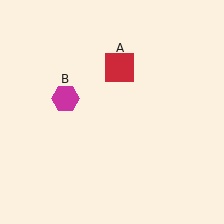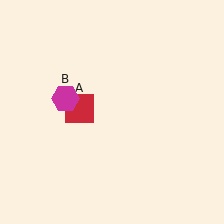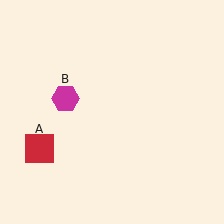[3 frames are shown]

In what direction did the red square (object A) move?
The red square (object A) moved down and to the left.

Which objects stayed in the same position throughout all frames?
Magenta hexagon (object B) remained stationary.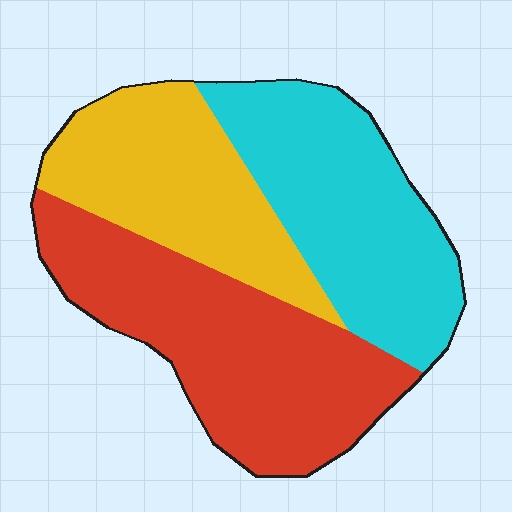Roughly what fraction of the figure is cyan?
Cyan takes up about one third (1/3) of the figure.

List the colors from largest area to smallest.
From largest to smallest: red, cyan, yellow.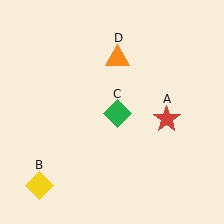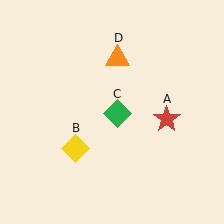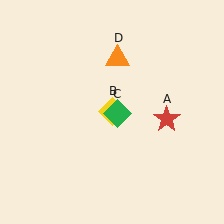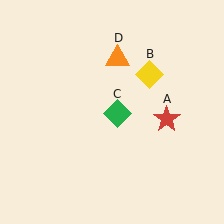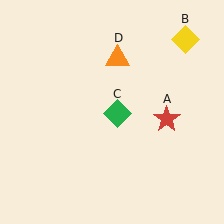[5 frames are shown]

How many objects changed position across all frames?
1 object changed position: yellow diamond (object B).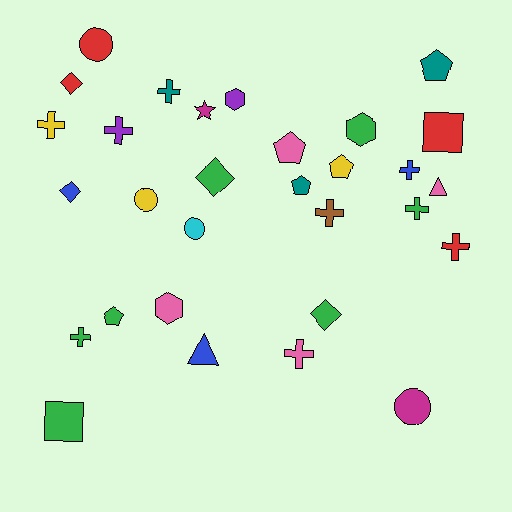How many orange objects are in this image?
There are no orange objects.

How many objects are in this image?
There are 30 objects.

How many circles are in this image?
There are 4 circles.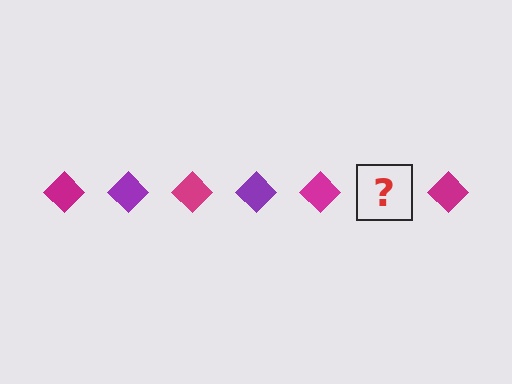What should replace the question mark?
The question mark should be replaced with a purple diamond.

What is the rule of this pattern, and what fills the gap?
The rule is that the pattern cycles through magenta, purple diamonds. The gap should be filled with a purple diamond.